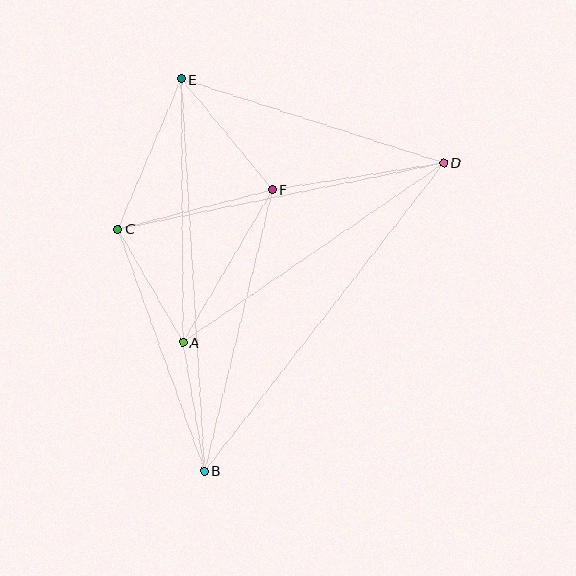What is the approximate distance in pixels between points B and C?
The distance between B and C is approximately 257 pixels.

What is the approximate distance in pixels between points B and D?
The distance between B and D is approximately 390 pixels.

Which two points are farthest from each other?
Points B and E are farthest from each other.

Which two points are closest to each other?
Points A and B are closest to each other.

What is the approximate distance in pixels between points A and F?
The distance between A and F is approximately 177 pixels.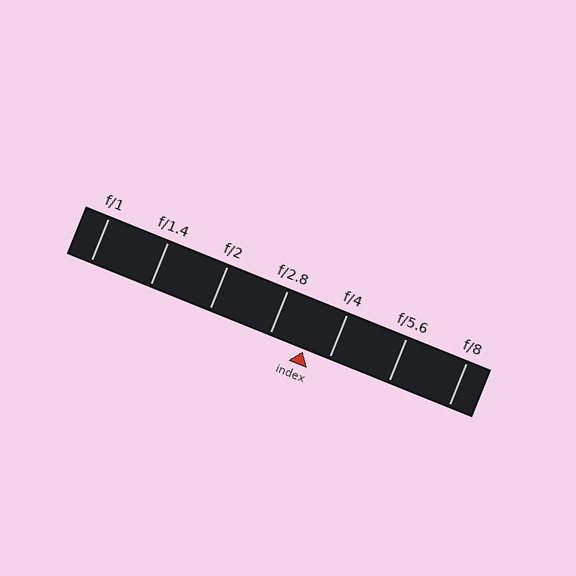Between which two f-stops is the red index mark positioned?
The index mark is between f/2.8 and f/4.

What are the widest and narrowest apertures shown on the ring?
The widest aperture shown is f/1 and the narrowest is f/8.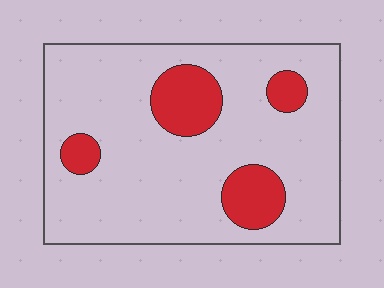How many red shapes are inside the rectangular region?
4.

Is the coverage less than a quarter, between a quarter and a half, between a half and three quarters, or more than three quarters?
Less than a quarter.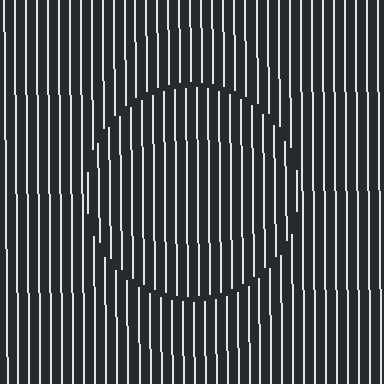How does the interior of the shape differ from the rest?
The interior of the shape contains the same grating, shifted by half a period — the contour is defined by the phase discontinuity where line-ends from the inner and outer gratings abut.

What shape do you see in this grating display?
An illusory circle. The interior of the shape contains the same grating, shifted by half a period — the contour is defined by the phase discontinuity where line-ends from the inner and outer gratings abut.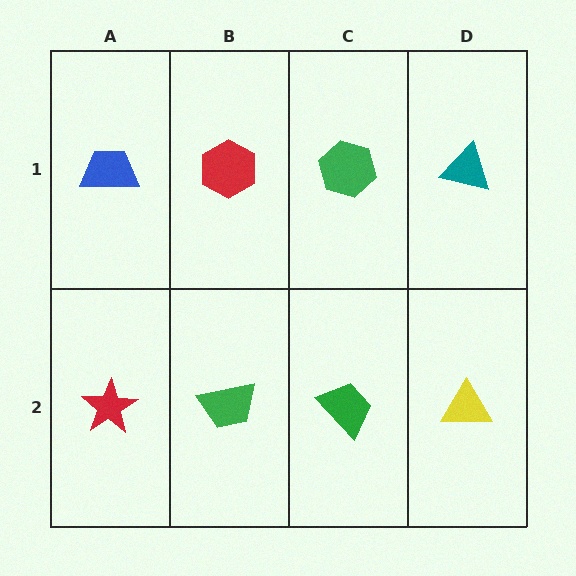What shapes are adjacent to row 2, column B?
A red hexagon (row 1, column B), a red star (row 2, column A), a green trapezoid (row 2, column C).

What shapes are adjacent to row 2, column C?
A green hexagon (row 1, column C), a green trapezoid (row 2, column B), a yellow triangle (row 2, column D).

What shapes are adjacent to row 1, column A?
A red star (row 2, column A), a red hexagon (row 1, column B).